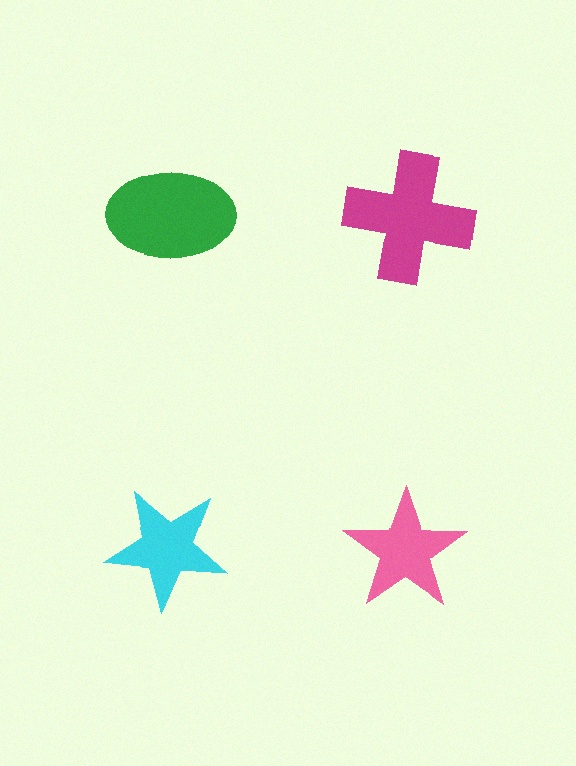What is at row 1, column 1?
A green ellipse.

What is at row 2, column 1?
A cyan star.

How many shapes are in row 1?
2 shapes.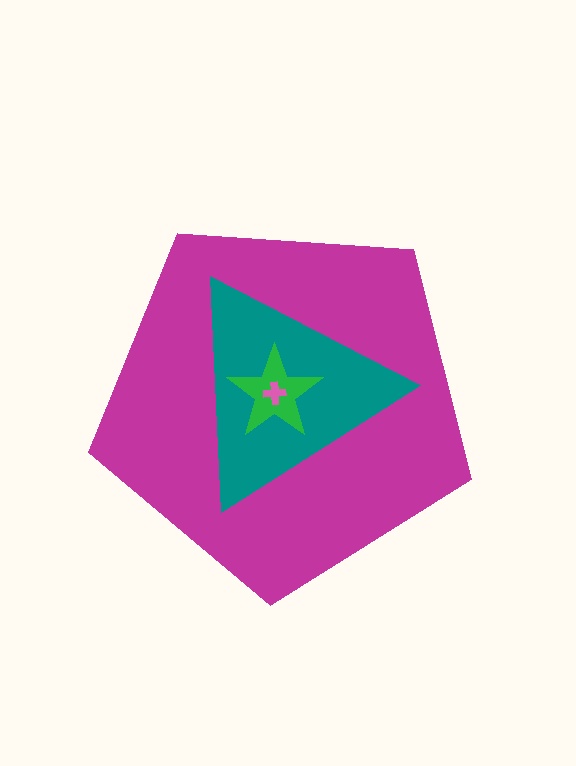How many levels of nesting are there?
4.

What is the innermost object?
The pink cross.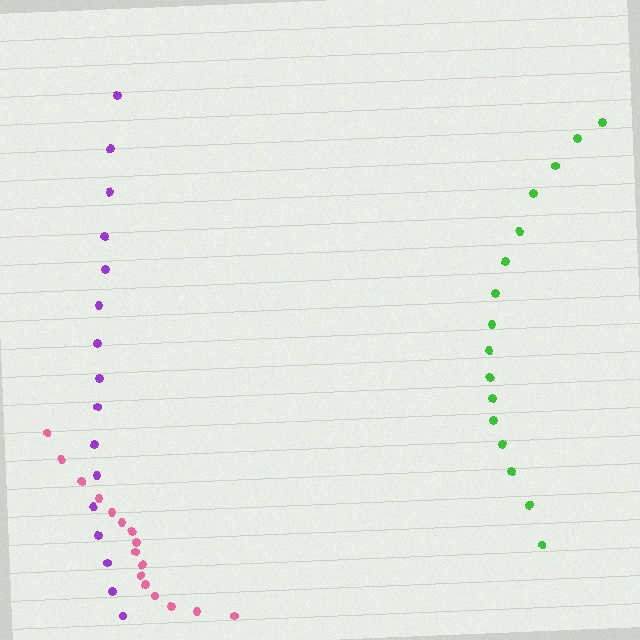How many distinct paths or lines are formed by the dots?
There are 3 distinct paths.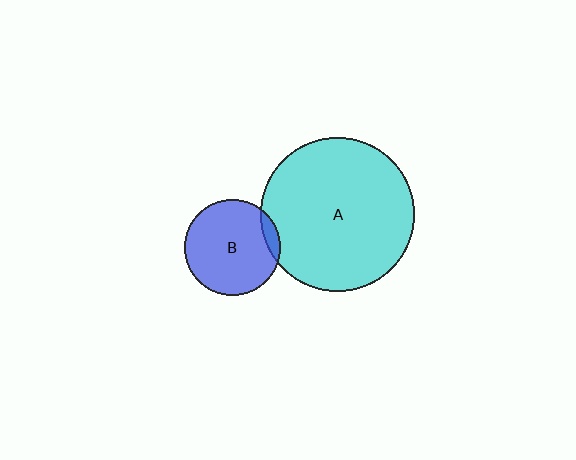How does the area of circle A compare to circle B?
Approximately 2.6 times.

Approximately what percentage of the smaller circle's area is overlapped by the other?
Approximately 5%.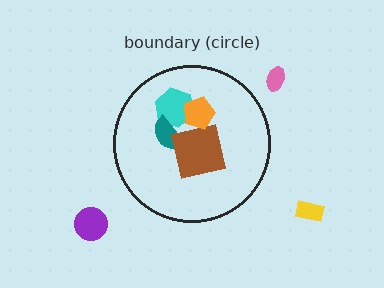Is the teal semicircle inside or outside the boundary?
Inside.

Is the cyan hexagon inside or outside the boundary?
Inside.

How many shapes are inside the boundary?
4 inside, 3 outside.